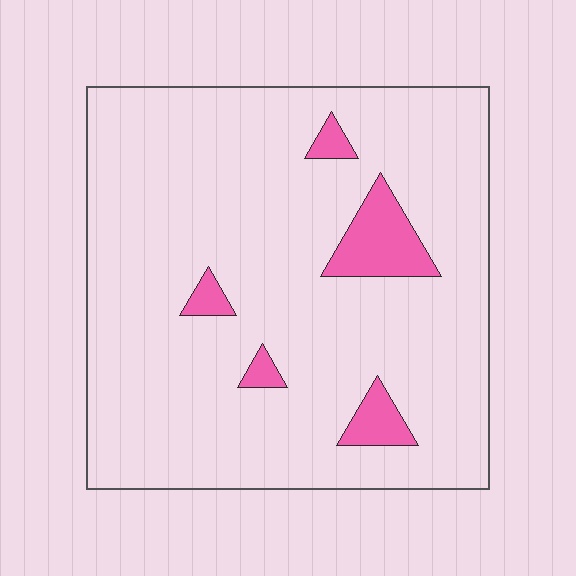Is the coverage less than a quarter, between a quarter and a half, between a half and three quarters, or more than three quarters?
Less than a quarter.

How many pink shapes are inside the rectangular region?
5.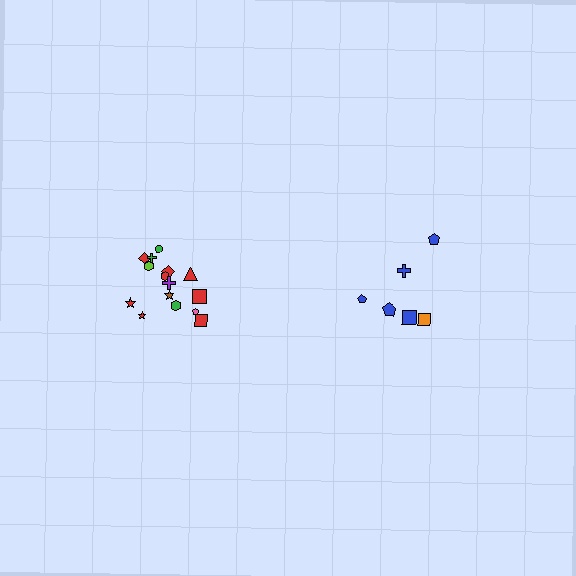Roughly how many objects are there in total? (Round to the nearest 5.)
Roughly 20 objects in total.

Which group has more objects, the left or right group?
The left group.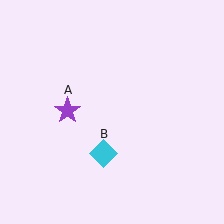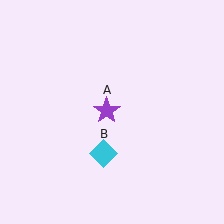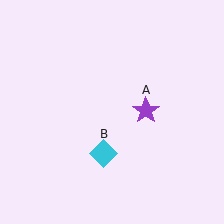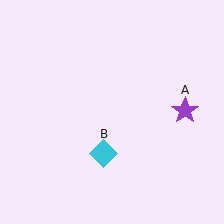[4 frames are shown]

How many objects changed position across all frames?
1 object changed position: purple star (object A).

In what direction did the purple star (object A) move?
The purple star (object A) moved right.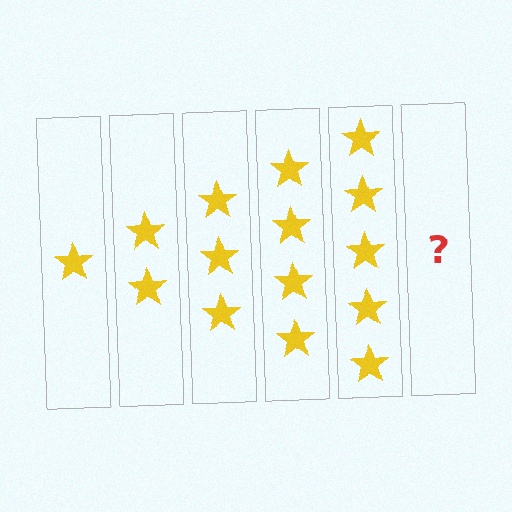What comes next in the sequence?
The next element should be 6 stars.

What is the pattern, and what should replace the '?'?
The pattern is that each step adds one more star. The '?' should be 6 stars.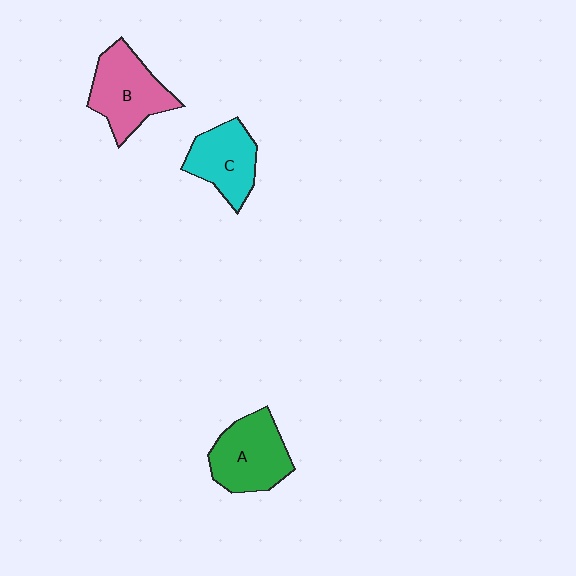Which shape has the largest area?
Shape B (pink).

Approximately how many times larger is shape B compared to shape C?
Approximately 1.2 times.